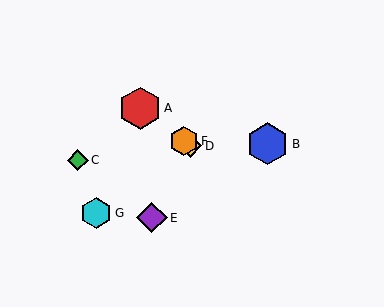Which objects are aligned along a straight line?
Objects A, D, F are aligned along a straight line.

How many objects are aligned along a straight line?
3 objects (A, D, F) are aligned along a straight line.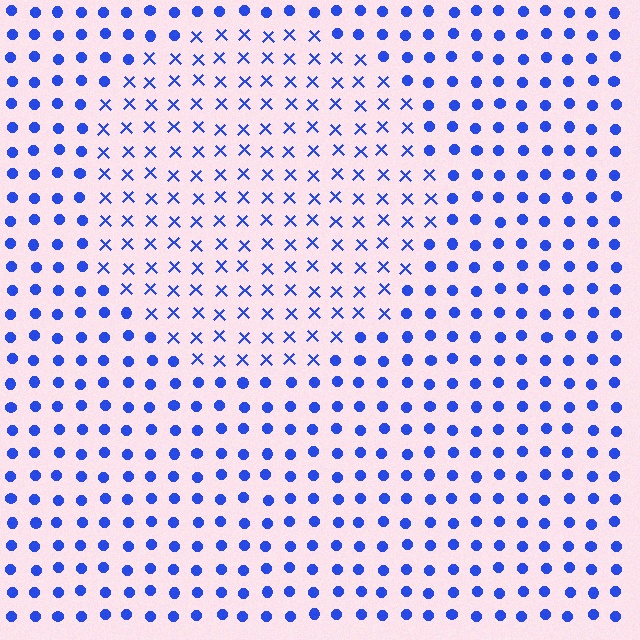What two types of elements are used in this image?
The image uses X marks inside the circle region and circles outside it.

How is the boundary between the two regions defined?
The boundary is defined by a change in element shape: X marks inside vs. circles outside. All elements share the same color and spacing.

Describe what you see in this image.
The image is filled with small blue elements arranged in a uniform grid. A circle-shaped region contains X marks, while the surrounding area contains circles. The boundary is defined purely by the change in element shape.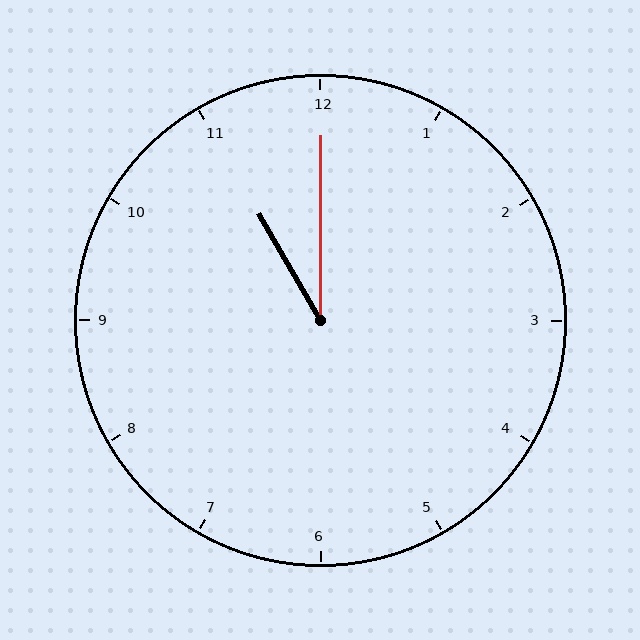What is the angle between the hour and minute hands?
Approximately 30 degrees.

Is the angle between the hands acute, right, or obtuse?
It is acute.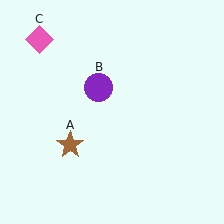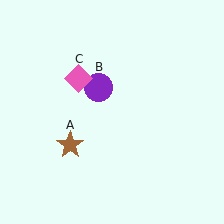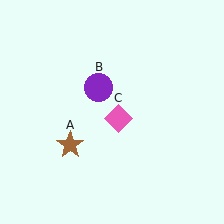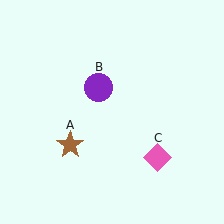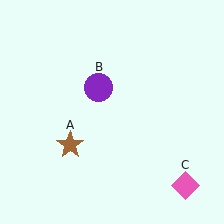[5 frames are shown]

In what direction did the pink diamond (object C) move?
The pink diamond (object C) moved down and to the right.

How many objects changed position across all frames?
1 object changed position: pink diamond (object C).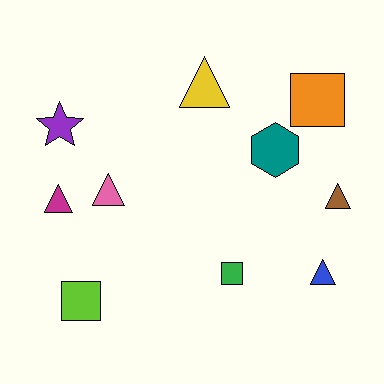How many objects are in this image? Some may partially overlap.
There are 10 objects.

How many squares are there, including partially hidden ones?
There are 3 squares.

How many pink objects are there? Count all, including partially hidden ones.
There is 1 pink object.